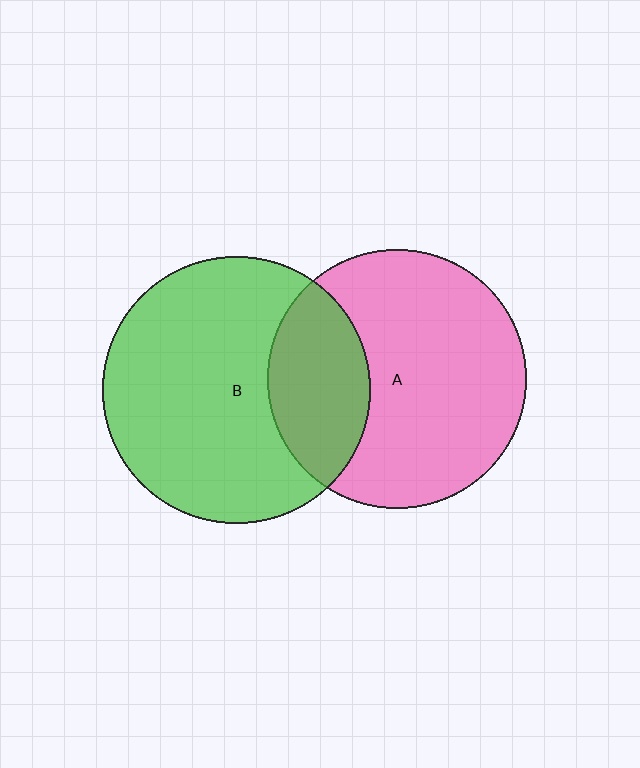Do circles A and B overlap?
Yes.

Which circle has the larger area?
Circle B (green).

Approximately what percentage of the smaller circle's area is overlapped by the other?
Approximately 30%.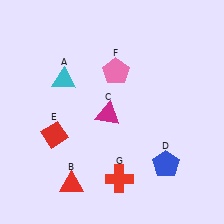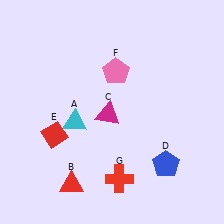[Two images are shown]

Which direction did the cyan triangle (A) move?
The cyan triangle (A) moved down.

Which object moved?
The cyan triangle (A) moved down.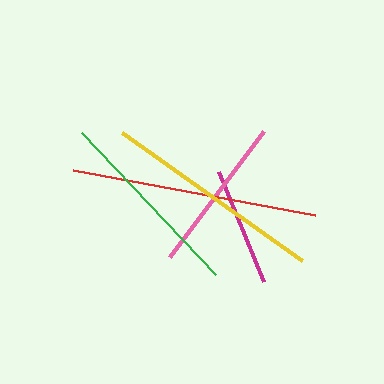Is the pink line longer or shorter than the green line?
The green line is longer than the pink line.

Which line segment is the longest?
The red line is the longest at approximately 246 pixels.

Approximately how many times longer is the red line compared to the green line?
The red line is approximately 1.3 times the length of the green line.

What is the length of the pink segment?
The pink segment is approximately 158 pixels long.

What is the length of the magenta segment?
The magenta segment is approximately 118 pixels long.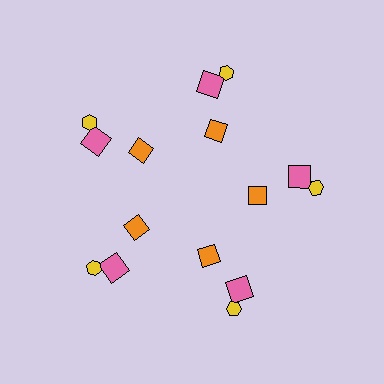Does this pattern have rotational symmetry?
Yes, this pattern has 5-fold rotational symmetry. It looks the same after rotating 72 degrees around the center.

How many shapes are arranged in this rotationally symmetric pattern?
There are 15 shapes, arranged in 5 groups of 3.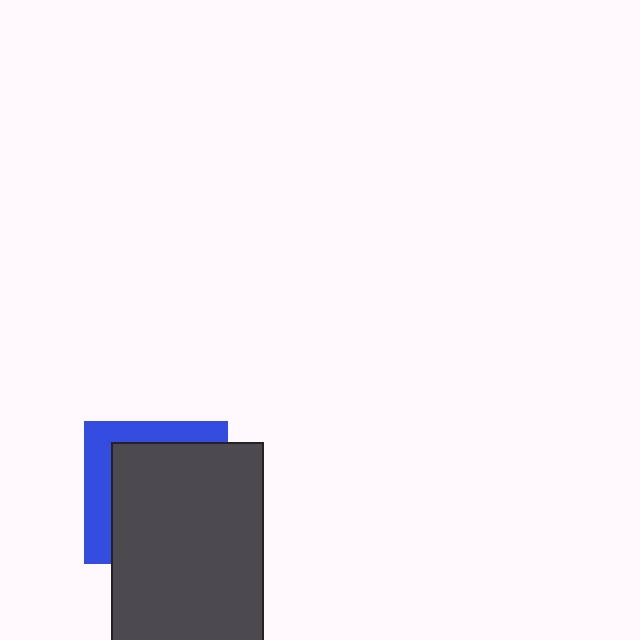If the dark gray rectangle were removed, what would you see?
You would see the complete blue square.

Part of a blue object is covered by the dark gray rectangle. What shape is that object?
It is a square.